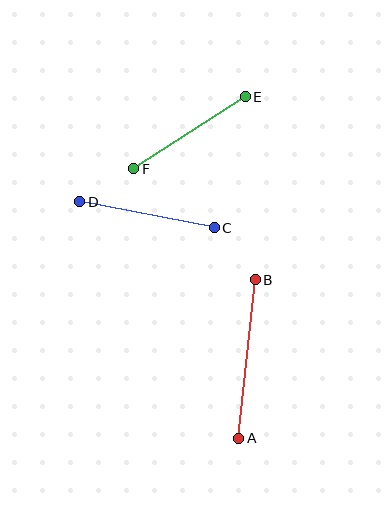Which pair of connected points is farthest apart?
Points A and B are farthest apart.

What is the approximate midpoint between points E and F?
The midpoint is at approximately (189, 133) pixels.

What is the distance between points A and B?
The distance is approximately 159 pixels.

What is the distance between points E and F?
The distance is approximately 133 pixels.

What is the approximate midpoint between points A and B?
The midpoint is at approximately (247, 359) pixels.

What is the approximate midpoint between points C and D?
The midpoint is at approximately (147, 215) pixels.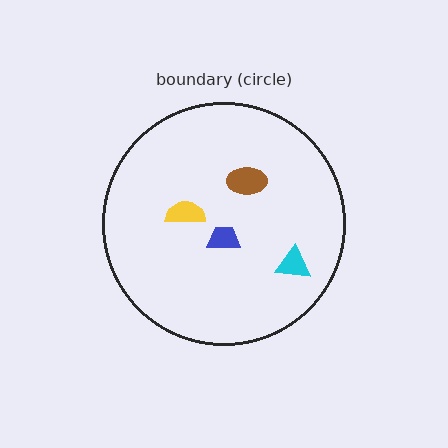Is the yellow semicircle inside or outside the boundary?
Inside.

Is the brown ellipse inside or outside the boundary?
Inside.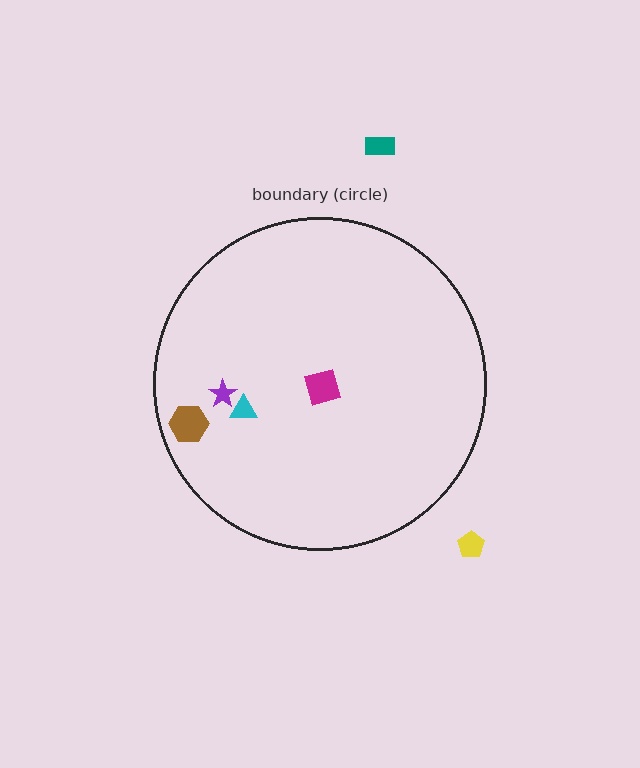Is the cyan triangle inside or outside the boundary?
Inside.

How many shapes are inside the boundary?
4 inside, 2 outside.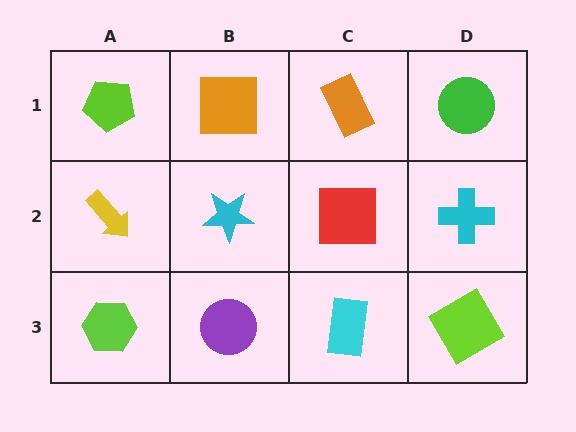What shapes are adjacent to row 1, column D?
A cyan cross (row 2, column D), an orange rectangle (row 1, column C).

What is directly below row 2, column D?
A lime diamond.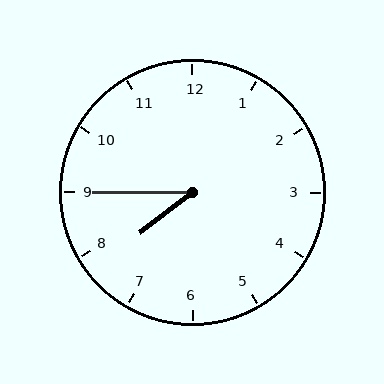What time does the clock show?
7:45.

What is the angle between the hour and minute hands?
Approximately 38 degrees.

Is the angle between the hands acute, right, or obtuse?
It is acute.